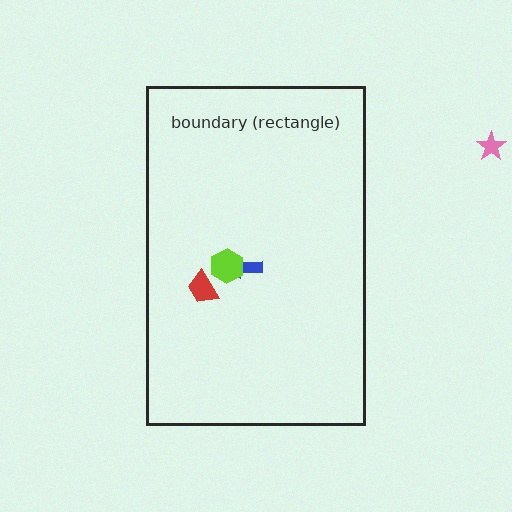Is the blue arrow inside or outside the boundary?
Inside.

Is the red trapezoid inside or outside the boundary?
Inside.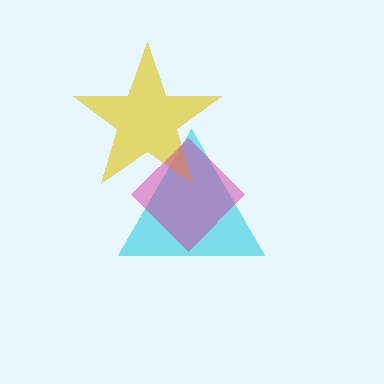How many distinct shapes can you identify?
There are 3 distinct shapes: a cyan triangle, a yellow star, a magenta diamond.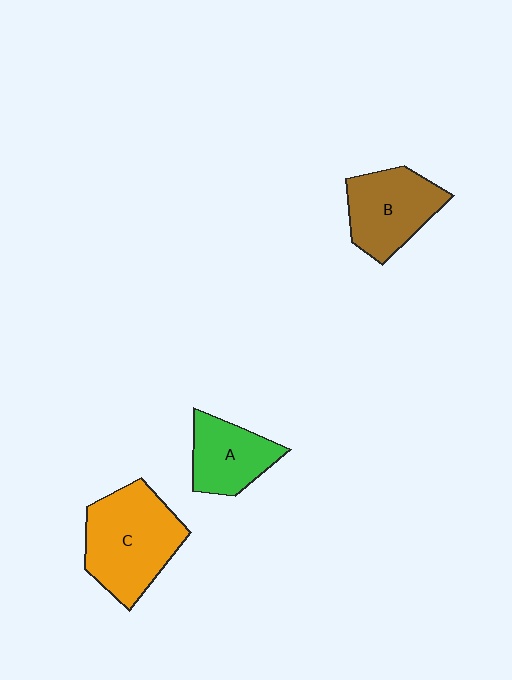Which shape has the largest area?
Shape C (orange).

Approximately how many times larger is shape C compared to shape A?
Approximately 1.6 times.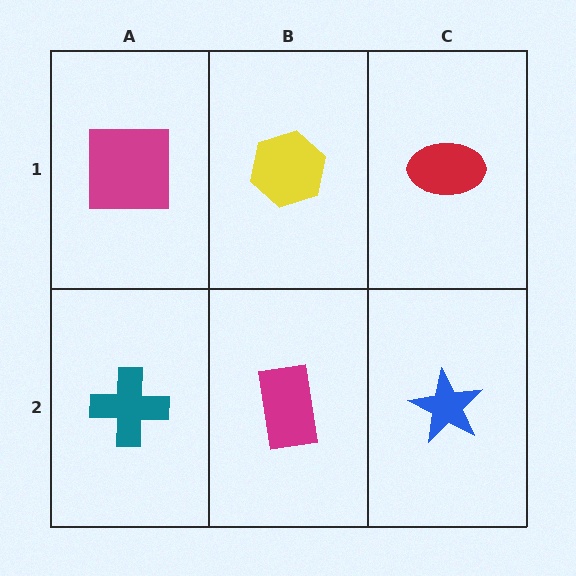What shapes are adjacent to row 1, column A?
A teal cross (row 2, column A), a yellow hexagon (row 1, column B).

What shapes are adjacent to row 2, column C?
A red ellipse (row 1, column C), a magenta rectangle (row 2, column B).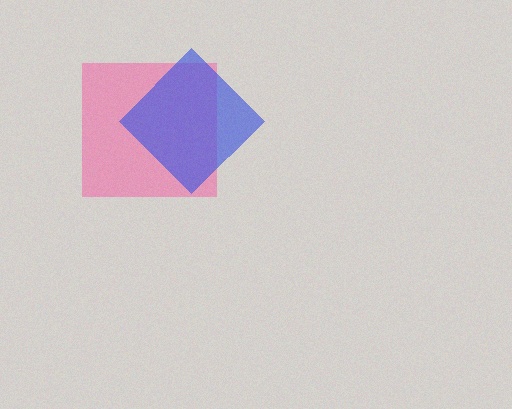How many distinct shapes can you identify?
There are 2 distinct shapes: a pink square, a blue diamond.